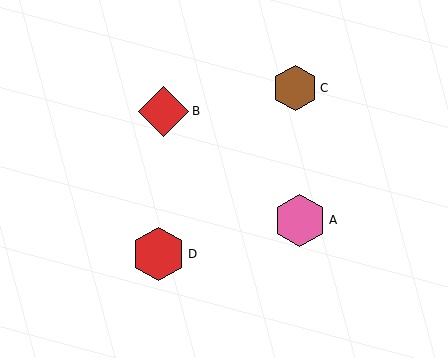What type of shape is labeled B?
Shape B is a red diamond.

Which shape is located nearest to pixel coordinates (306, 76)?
The brown hexagon (labeled C) at (295, 88) is nearest to that location.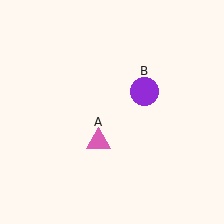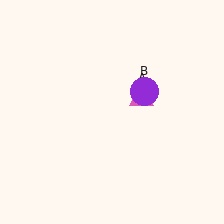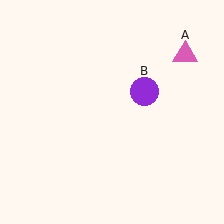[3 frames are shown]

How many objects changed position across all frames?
1 object changed position: pink triangle (object A).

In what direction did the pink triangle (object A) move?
The pink triangle (object A) moved up and to the right.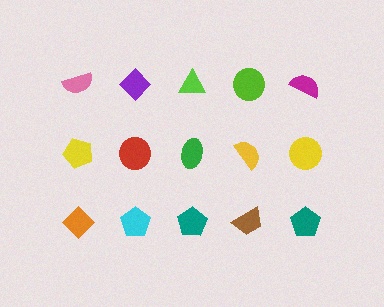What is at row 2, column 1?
A yellow pentagon.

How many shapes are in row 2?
5 shapes.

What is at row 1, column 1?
A pink semicircle.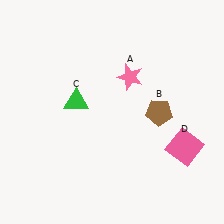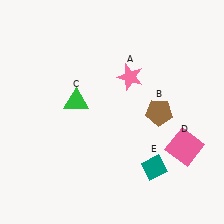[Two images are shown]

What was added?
A teal diamond (E) was added in Image 2.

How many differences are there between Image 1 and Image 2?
There is 1 difference between the two images.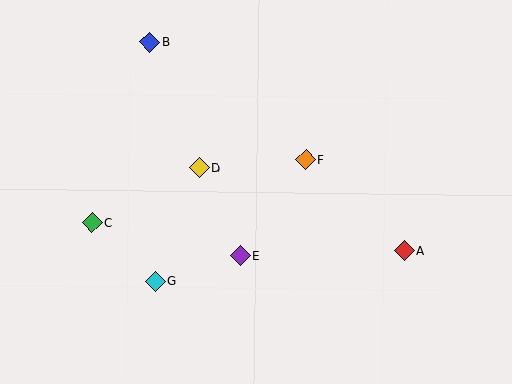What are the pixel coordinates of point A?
Point A is at (405, 251).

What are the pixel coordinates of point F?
Point F is at (306, 159).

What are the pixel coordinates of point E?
Point E is at (240, 255).